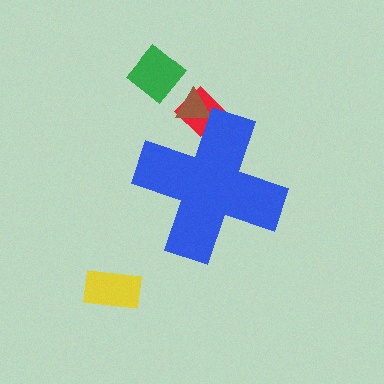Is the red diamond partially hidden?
Yes, the red diamond is partially hidden behind the blue cross.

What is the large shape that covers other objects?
A blue cross.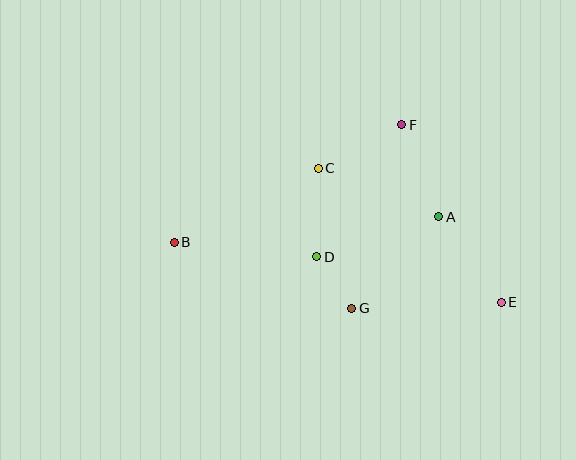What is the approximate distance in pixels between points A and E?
The distance between A and E is approximately 106 pixels.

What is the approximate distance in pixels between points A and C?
The distance between A and C is approximately 130 pixels.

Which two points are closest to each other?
Points D and G are closest to each other.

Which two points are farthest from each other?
Points B and E are farthest from each other.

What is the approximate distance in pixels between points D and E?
The distance between D and E is approximately 190 pixels.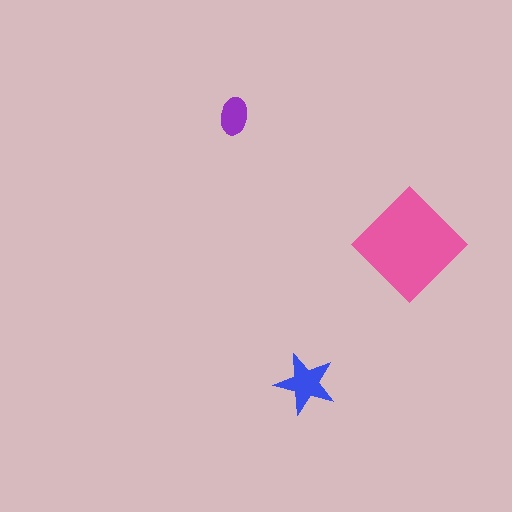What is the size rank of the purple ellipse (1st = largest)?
3rd.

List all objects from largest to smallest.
The pink diamond, the blue star, the purple ellipse.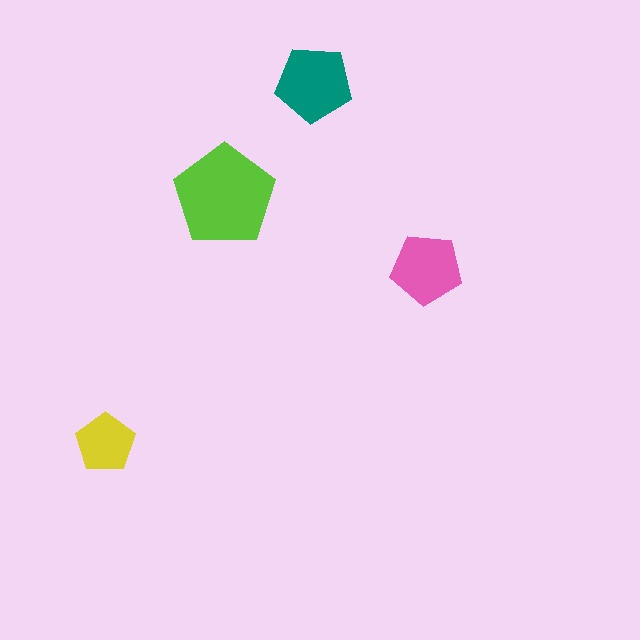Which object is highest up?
The teal pentagon is topmost.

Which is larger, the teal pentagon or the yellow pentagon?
The teal one.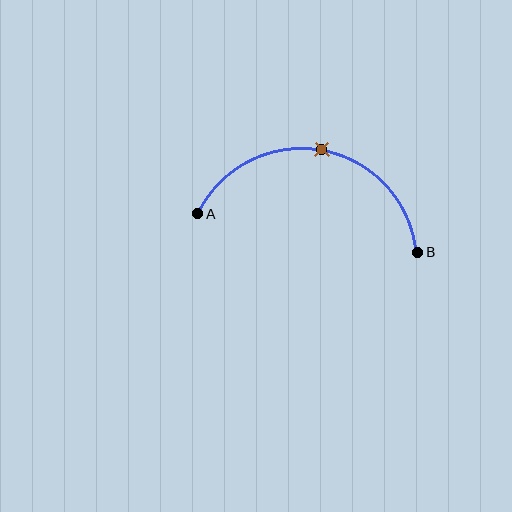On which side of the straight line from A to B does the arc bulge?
The arc bulges above the straight line connecting A and B.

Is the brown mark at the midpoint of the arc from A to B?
Yes. The brown mark lies on the arc at equal arc-length from both A and B — it is the arc midpoint.